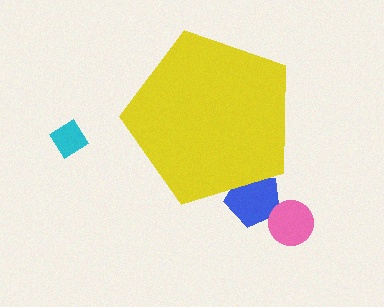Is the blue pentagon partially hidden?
Yes, the blue pentagon is partially hidden behind the yellow pentagon.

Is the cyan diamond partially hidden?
No, the cyan diamond is fully visible.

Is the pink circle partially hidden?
No, the pink circle is fully visible.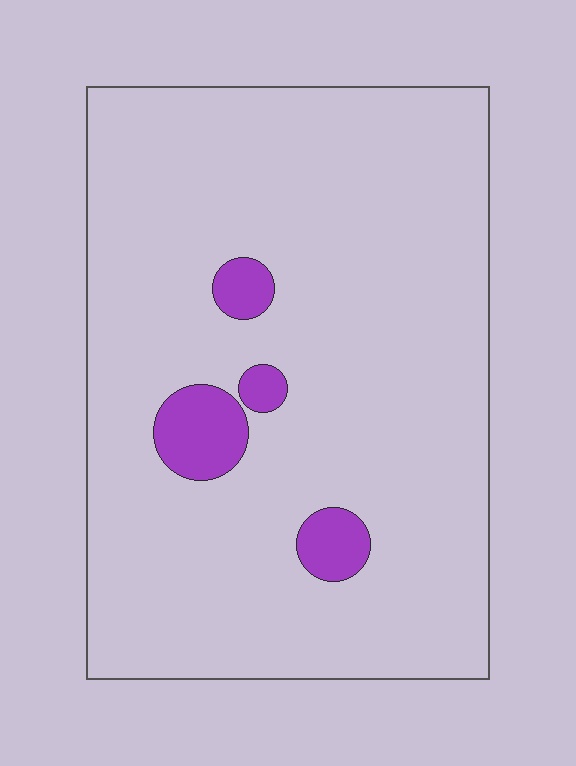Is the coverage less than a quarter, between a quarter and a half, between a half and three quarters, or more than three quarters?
Less than a quarter.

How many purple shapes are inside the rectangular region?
4.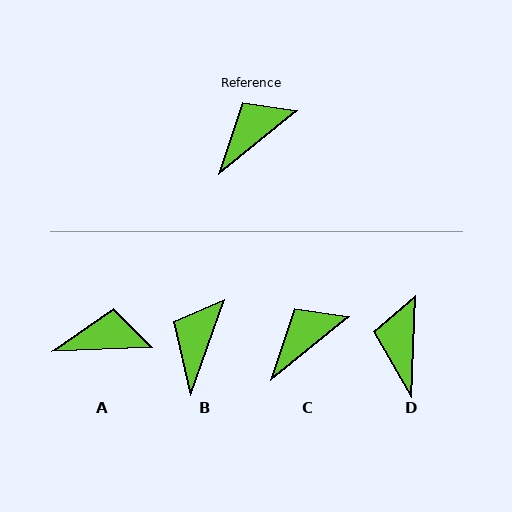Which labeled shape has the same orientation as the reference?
C.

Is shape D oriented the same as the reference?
No, it is off by about 48 degrees.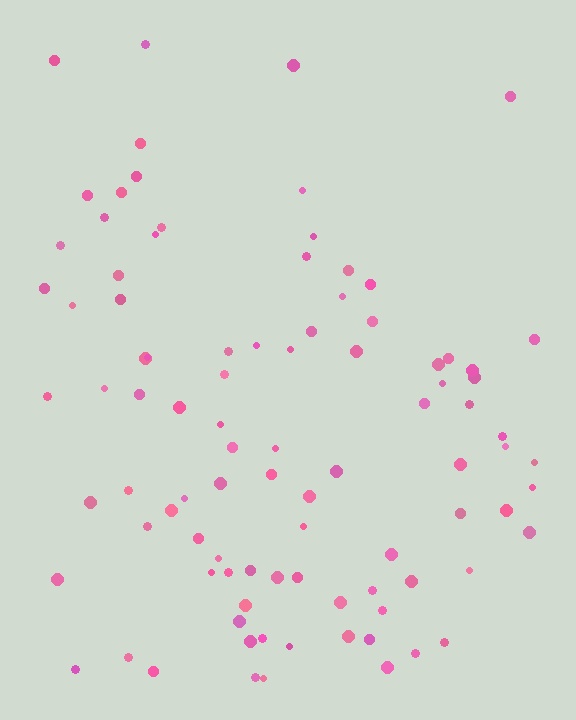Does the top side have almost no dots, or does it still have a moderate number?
Still a moderate number, just noticeably fewer than the bottom.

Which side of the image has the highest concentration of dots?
The bottom.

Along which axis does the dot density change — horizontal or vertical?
Vertical.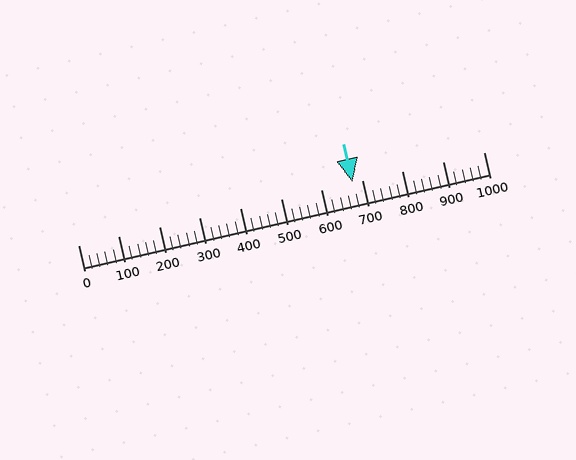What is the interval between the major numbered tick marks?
The major tick marks are spaced 100 units apart.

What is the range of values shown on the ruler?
The ruler shows values from 0 to 1000.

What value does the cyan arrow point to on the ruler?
The cyan arrow points to approximately 678.